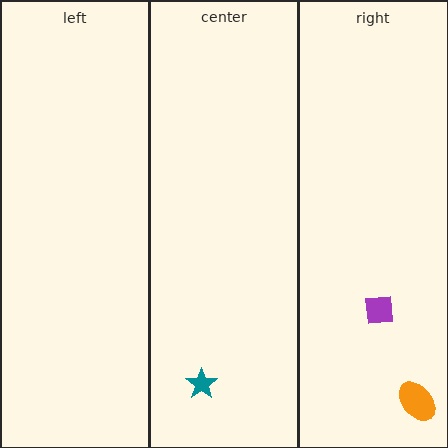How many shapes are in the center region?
1.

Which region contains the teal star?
The center region.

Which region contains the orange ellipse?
The right region.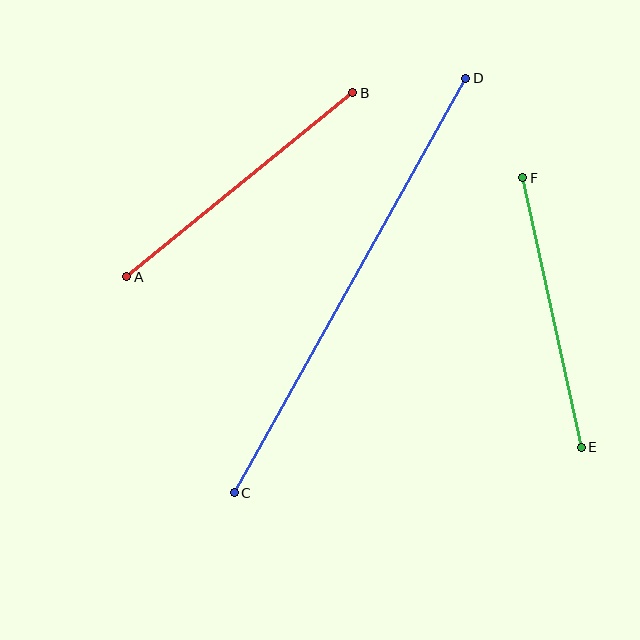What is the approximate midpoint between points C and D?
The midpoint is at approximately (350, 285) pixels.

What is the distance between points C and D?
The distance is approximately 475 pixels.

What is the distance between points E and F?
The distance is approximately 276 pixels.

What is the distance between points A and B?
The distance is approximately 291 pixels.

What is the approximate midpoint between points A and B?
The midpoint is at approximately (240, 185) pixels.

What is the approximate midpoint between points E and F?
The midpoint is at approximately (552, 312) pixels.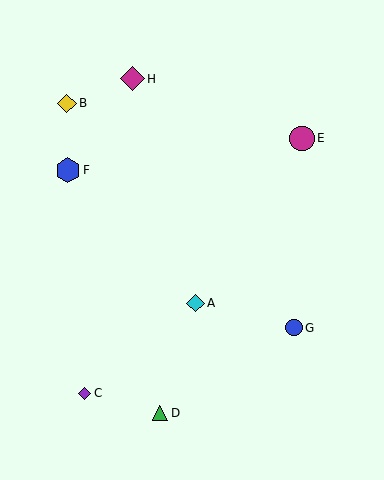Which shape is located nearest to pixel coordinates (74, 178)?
The blue hexagon (labeled F) at (68, 170) is nearest to that location.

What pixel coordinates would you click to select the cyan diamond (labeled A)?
Click at (195, 303) to select the cyan diamond A.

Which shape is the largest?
The blue hexagon (labeled F) is the largest.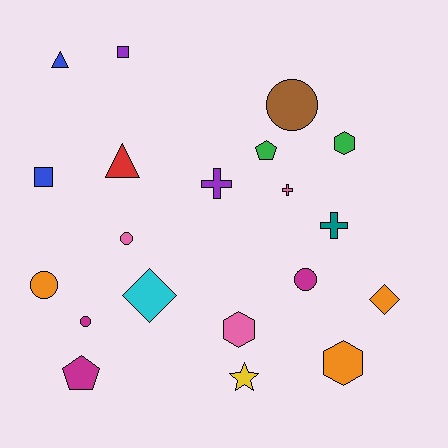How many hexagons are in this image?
There are 3 hexagons.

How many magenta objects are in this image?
There are 3 magenta objects.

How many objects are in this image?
There are 20 objects.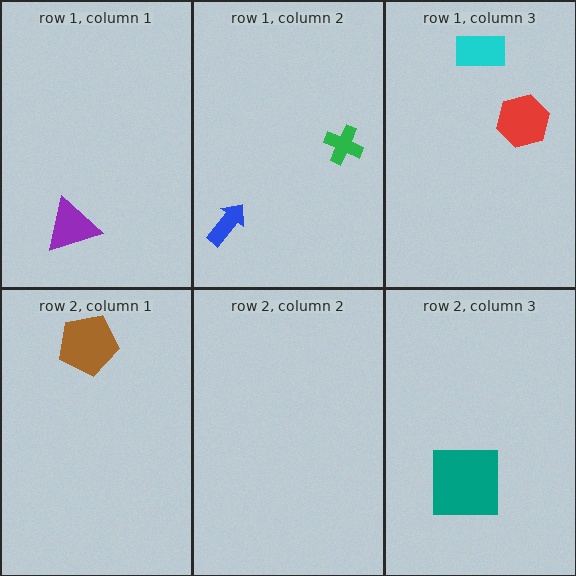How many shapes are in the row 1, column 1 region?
1.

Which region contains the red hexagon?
The row 1, column 3 region.